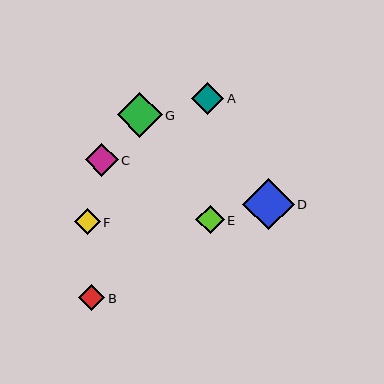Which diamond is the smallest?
Diamond F is the smallest with a size of approximately 26 pixels.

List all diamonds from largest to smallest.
From largest to smallest: D, G, C, A, E, B, F.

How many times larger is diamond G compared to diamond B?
Diamond G is approximately 1.7 times the size of diamond B.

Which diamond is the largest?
Diamond D is the largest with a size of approximately 51 pixels.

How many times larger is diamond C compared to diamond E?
Diamond C is approximately 1.2 times the size of diamond E.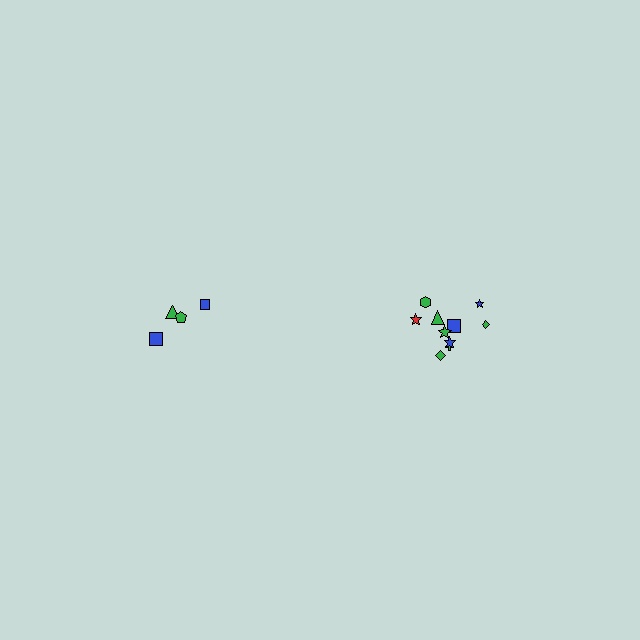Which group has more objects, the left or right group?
The right group.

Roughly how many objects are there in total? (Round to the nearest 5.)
Roughly 15 objects in total.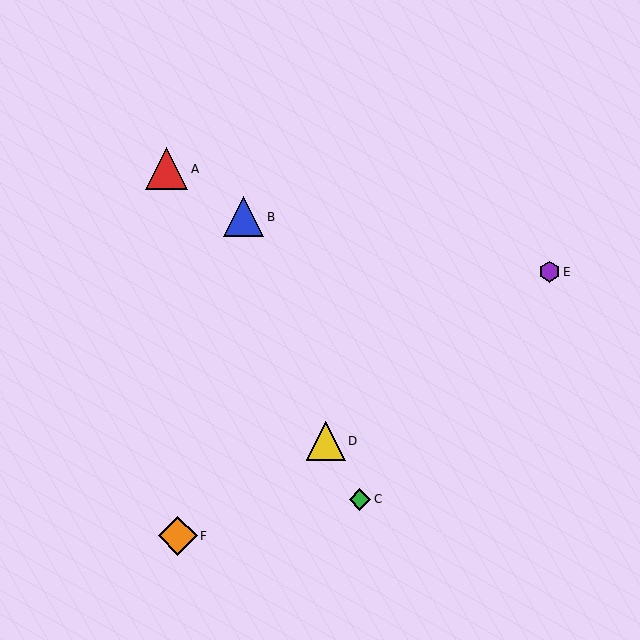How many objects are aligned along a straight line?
3 objects (A, C, D) are aligned along a straight line.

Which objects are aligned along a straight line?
Objects A, C, D are aligned along a straight line.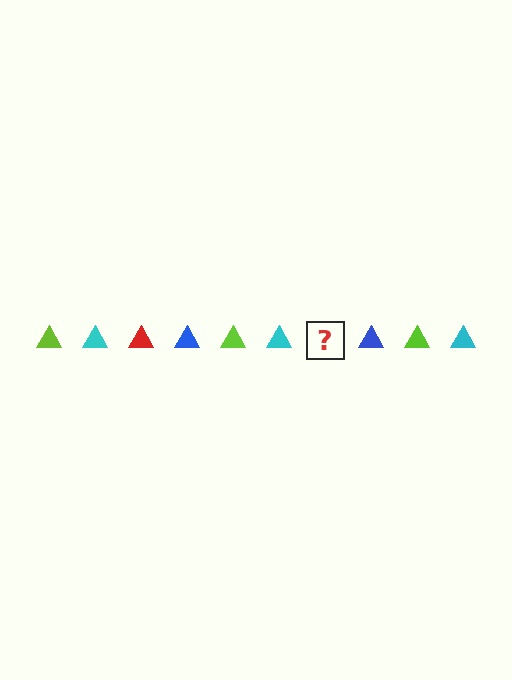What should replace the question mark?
The question mark should be replaced with a red triangle.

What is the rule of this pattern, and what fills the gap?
The rule is that the pattern cycles through lime, cyan, red, blue triangles. The gap should be filled with a red triangle.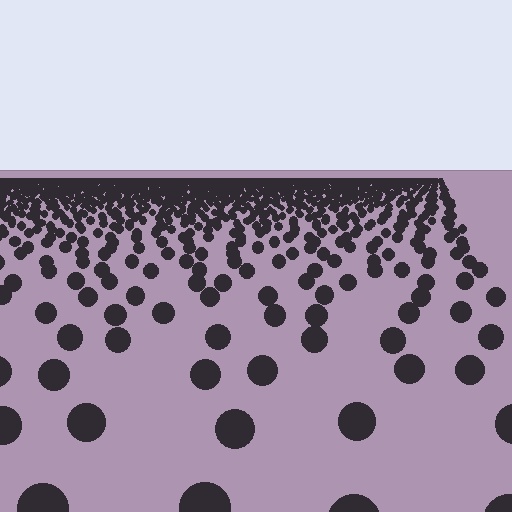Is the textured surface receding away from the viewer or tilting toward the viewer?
The surface is receding away from the viewer. Texture elements get smaller and denser toward the top.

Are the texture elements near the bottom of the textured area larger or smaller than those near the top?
Larger. Near the bottom, elements are closer to the viewer and appear at a bigger on-screen size.